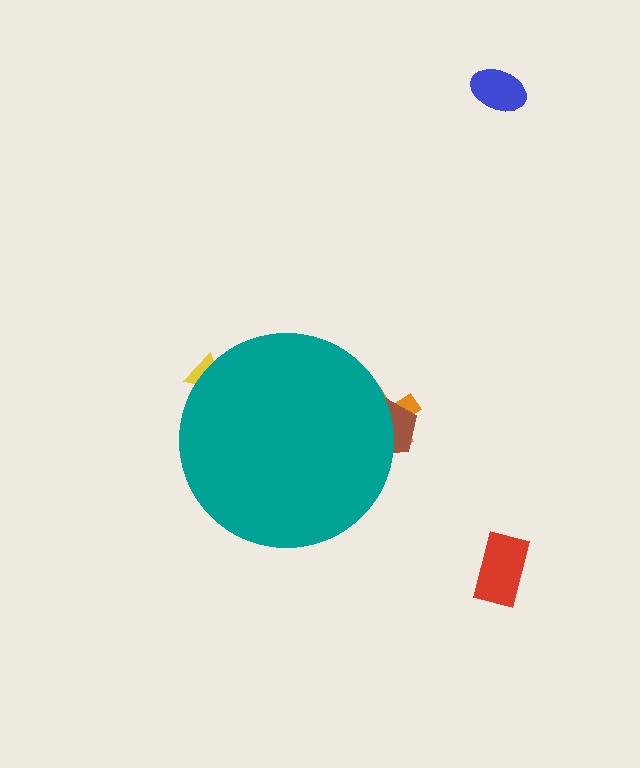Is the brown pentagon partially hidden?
Yes, the brown pentagon is partially hidden behind the teal circle.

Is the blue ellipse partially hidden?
No, the blue ellipse is fully visible.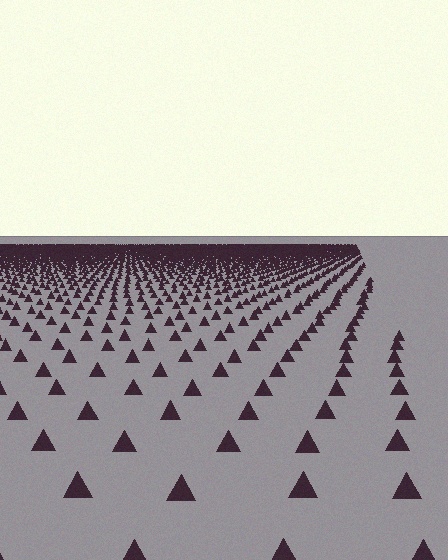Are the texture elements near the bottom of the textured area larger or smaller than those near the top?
Larger. Near the bottom, elements are closer to the viewer and appear at a bigger on-screen size.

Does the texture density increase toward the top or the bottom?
Density increases toward the top.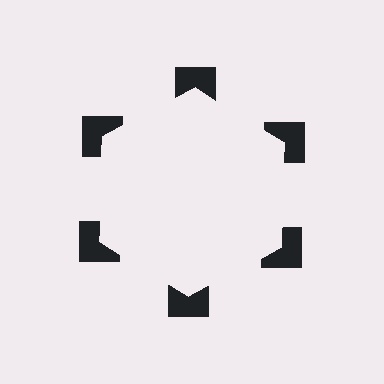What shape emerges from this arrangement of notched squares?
An illusory hexagon — its edges are inferred from the aligned wedge cuts in the notched squares, not physically drawn.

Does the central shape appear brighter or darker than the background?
It typically appears slightly brighter than the background, even though no actual brightness change is drawn.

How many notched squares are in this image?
There are 6 — one at each vertex of the illusory hexagon.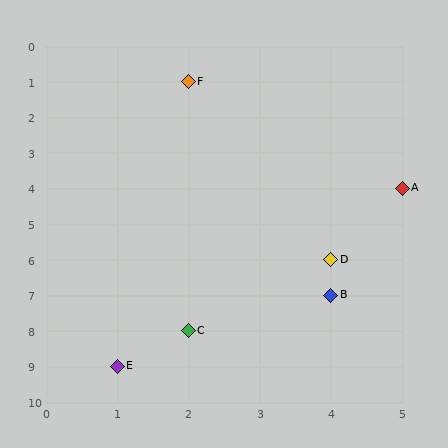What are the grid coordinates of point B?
Point B is at grid coordinates (4, 7).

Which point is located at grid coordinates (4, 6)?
Point D is at (4, 6).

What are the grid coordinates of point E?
Point E is at grid coordinates (1, 9).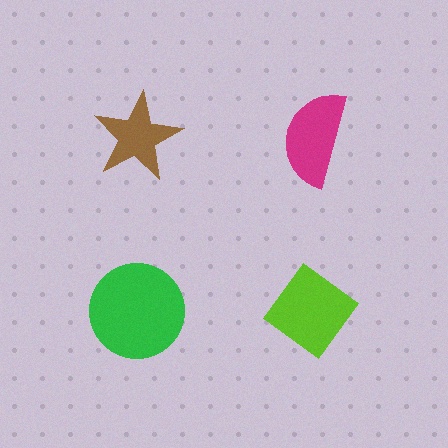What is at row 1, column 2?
A magenta semicircle.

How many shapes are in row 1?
2 shapes.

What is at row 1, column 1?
A brown star.